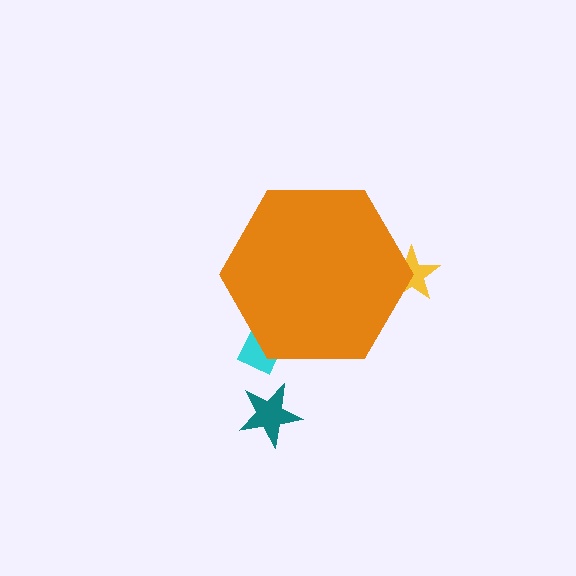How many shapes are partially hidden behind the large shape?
2 shapes are partially hidden.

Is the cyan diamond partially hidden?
Yes, the cyan diamond is partially hidden behind the orange hexagon.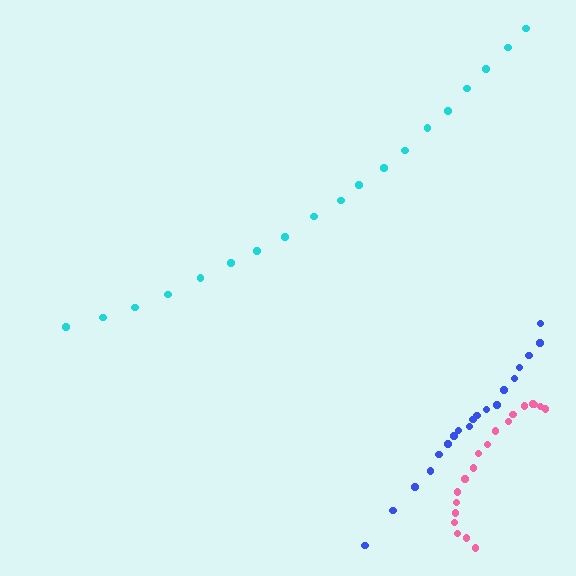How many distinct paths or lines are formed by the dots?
There are 3 distinct paths.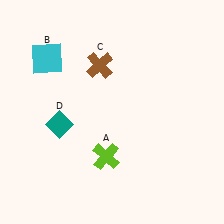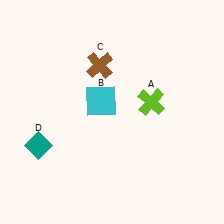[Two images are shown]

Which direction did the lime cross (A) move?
The lime cross (A) moved up.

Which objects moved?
The objects that moved are: the lime cross (A), the cyan square (B), the teal diamond (D).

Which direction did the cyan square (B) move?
The cyan square (B) moved right.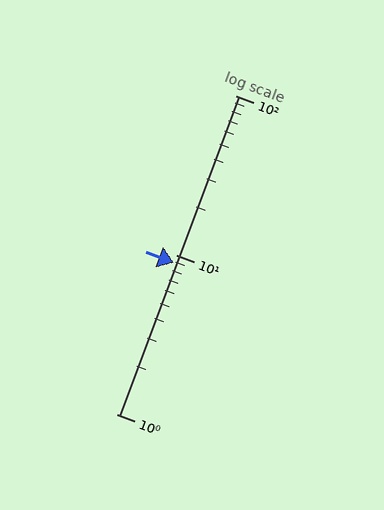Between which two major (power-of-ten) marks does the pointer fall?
The pointer is between 1 and 10.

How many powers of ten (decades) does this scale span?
The scale spans 2 decades, from 1 to 100.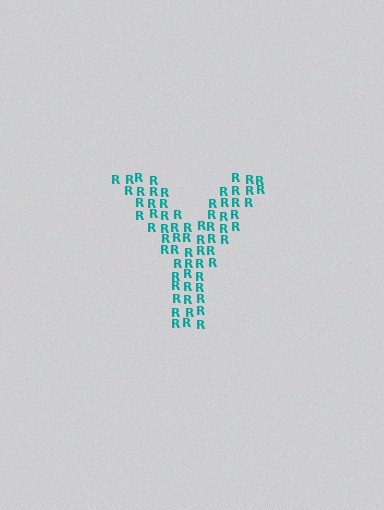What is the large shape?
The large shape is the letter Y.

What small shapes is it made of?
It is made of small letter R's.